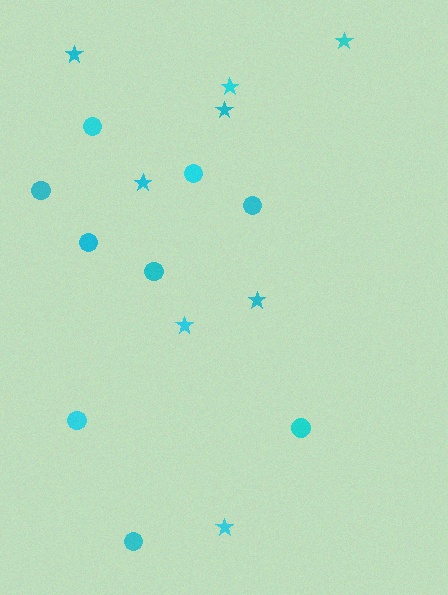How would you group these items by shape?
There are 2 groups: one group of stars (8) and one group of circles (9).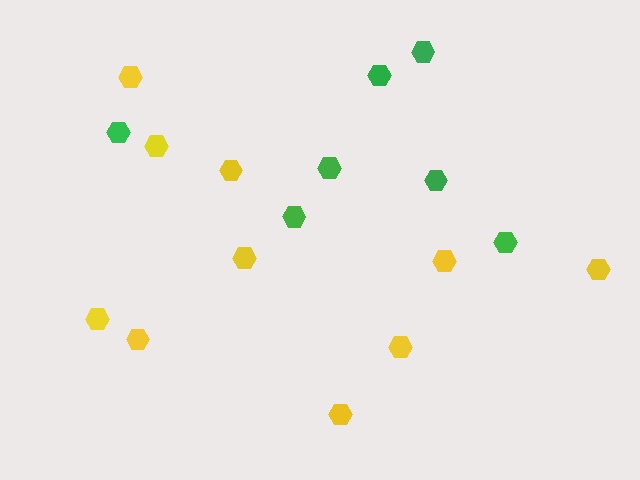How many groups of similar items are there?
There are 2 groups: one group of yellow hexagons (10) and one group of green hexagons (7).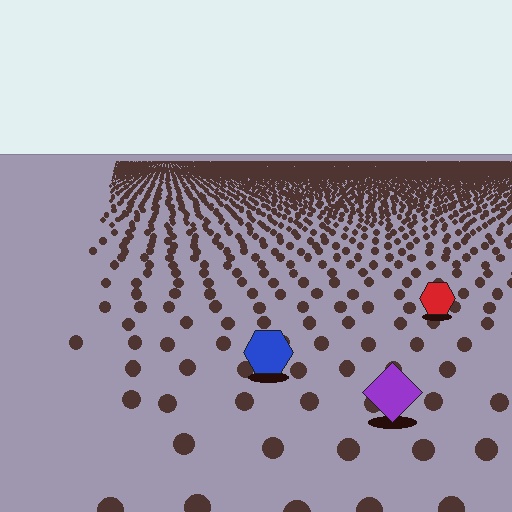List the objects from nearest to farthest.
From nearest to farthest: the purple diamond, the blue hexagon, the red hexagon.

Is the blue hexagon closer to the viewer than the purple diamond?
No. The purple diamond is closer — you can tell from the texture gradient: the ground texture is coarser near it.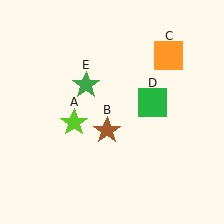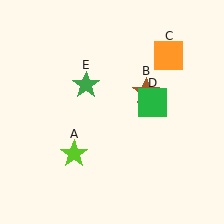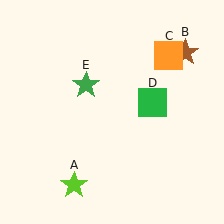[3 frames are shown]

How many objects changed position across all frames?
2 objects changed position: lime star (object A), brown star (object B).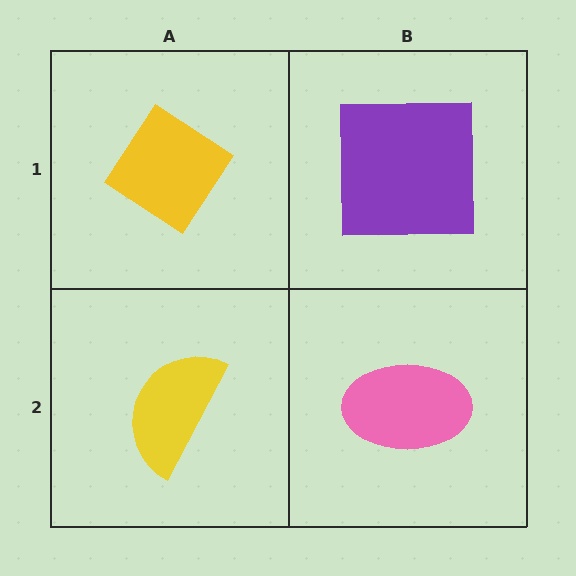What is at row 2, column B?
A pink ellipse.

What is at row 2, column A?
A yellow semicircle.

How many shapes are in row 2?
2 shapes.